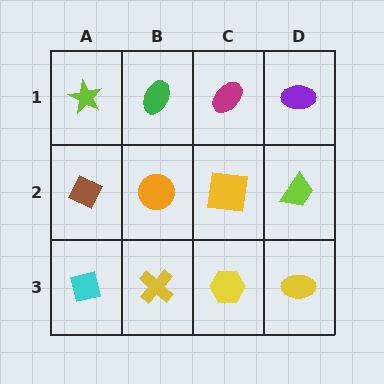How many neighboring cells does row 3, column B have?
3.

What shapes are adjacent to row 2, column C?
A magenta ellipse (row 1, column C), a yellow hexagon (row 3, column C), an orange circle (row 2, column B), a lime trapezoid (row 2, column D).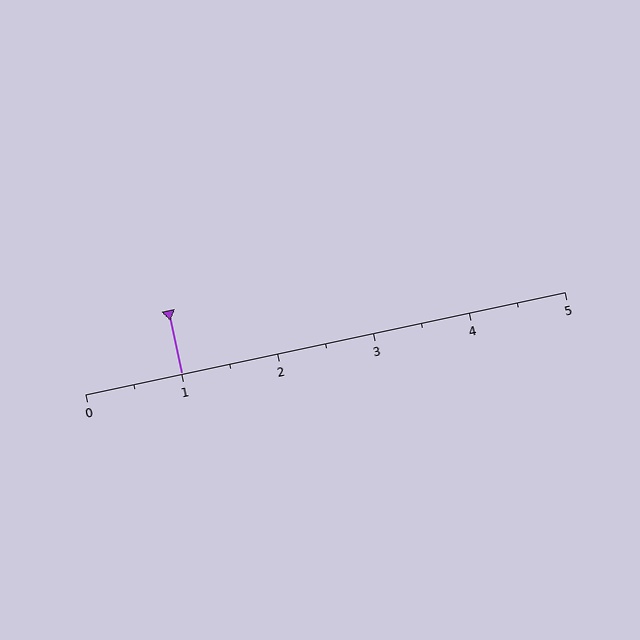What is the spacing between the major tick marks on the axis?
The major ticks are spaced 1 apart.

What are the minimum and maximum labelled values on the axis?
The axis runs from 0 to 5.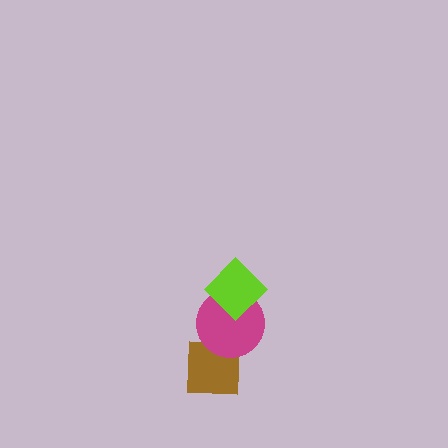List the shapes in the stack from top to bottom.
From top to bottom: the lime diamond, the magenta circle, the brown square.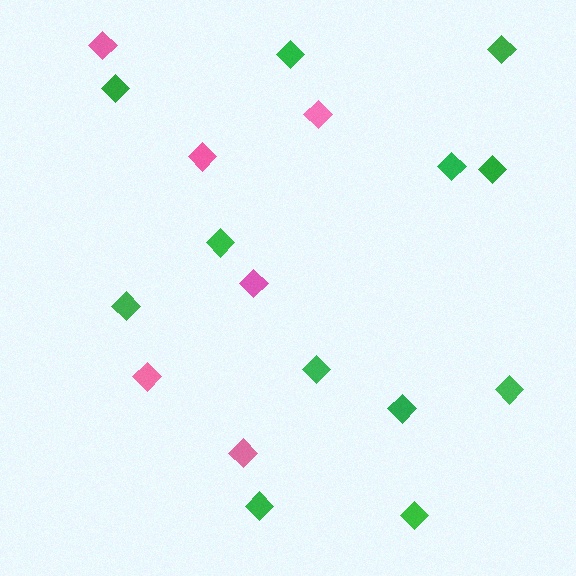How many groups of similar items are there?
There are 2 groups: one group of green diamonds (12) and one group of pink diamonds (6).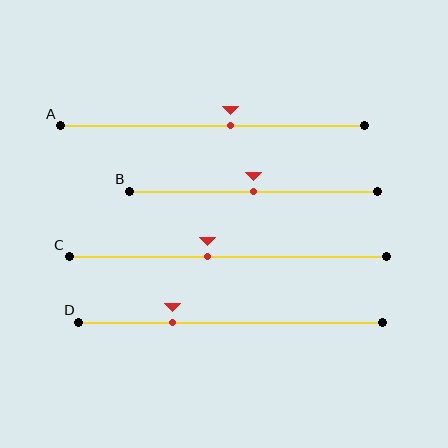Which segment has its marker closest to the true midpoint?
Segment B has its marker closest to the true midpoint.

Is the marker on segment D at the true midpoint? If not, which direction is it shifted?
No, the marker on segment D is shifted to the left by about 19% of the segment length.